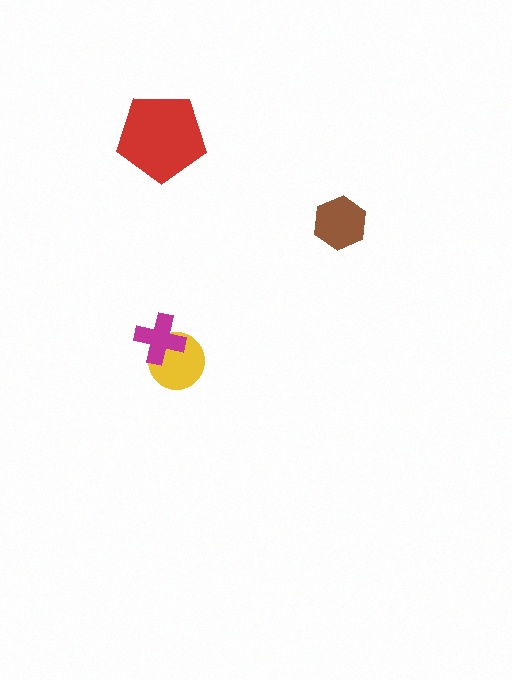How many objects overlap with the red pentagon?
0 objects overlap with the red pentagon.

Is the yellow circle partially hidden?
Yes, it is partially covered by another shape.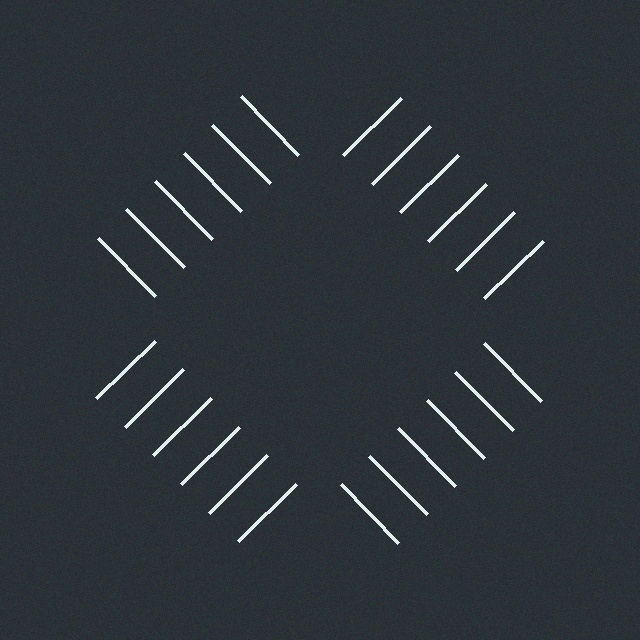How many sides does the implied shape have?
4 sides — the line-ends trace a square.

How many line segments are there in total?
24 — 6 along each of the 4 edges.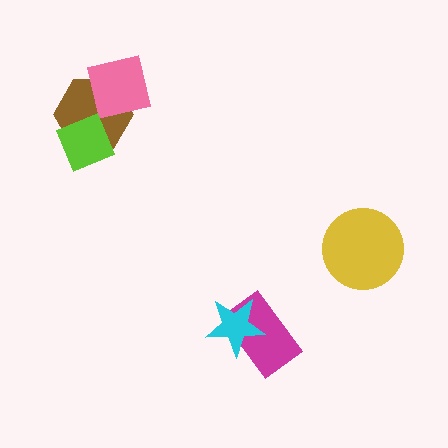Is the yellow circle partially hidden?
No, no other shape covers it.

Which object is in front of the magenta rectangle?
The cyan star is in front of the magenta rectangle.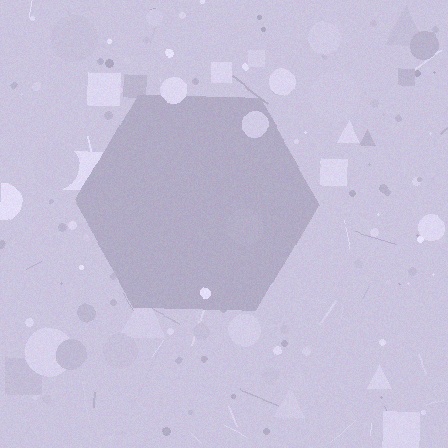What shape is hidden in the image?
A hexagon is hidden in the image.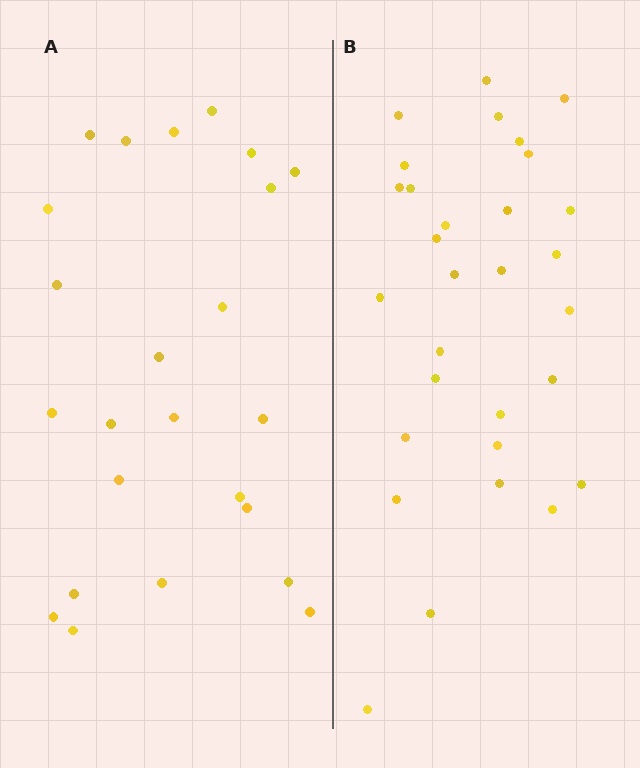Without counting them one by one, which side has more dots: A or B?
Region B (the right region) has more dots.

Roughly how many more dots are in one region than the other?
Region B has about 6 more dots than region A.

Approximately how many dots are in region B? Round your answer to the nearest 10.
About 30 dots.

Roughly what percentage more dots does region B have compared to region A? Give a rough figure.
About 25% more.